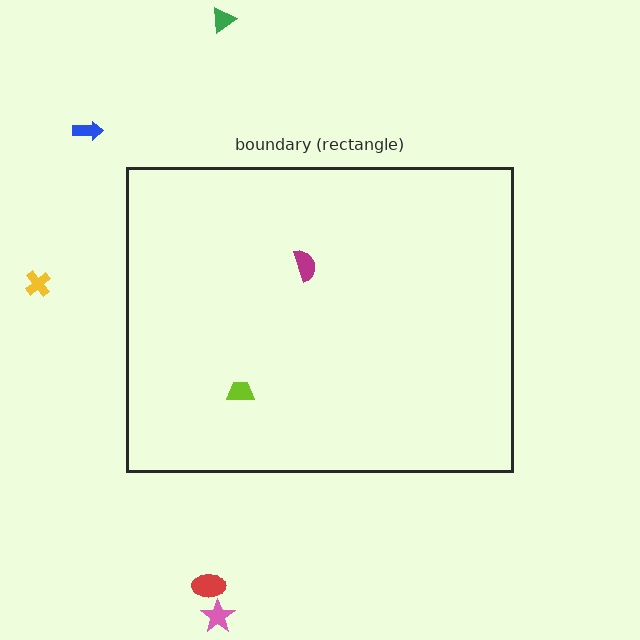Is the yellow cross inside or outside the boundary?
Outside.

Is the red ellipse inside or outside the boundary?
Outside.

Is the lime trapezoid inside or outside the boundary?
Inside.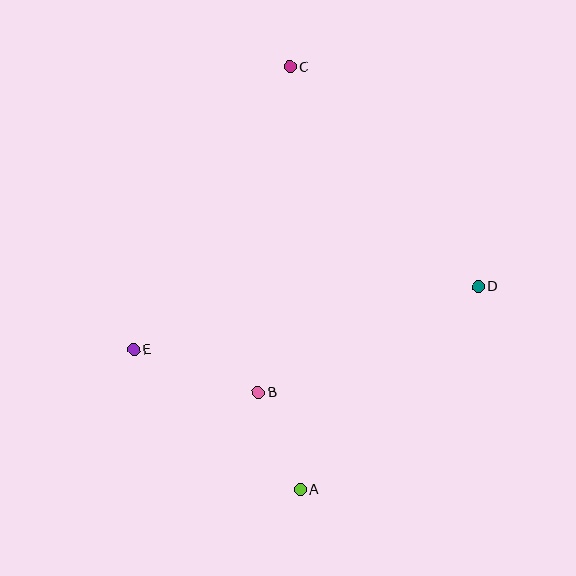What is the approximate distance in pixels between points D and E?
The distance between D and E is approximately 350 pixels.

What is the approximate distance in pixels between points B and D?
The distance between B and D is approximately 244 pixels.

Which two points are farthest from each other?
Points A and C are farthest from each other.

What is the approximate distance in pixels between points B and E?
The distance between B and E is approximately 132 pixels.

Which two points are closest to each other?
Points A and B are closest to each other.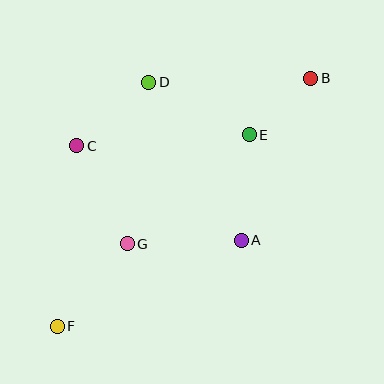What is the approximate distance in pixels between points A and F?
The distance between A and F is approximately 203 pixels.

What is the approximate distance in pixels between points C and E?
The distance between C and E is approximately 173 pixels.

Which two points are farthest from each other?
Points B and F are farthest from each other.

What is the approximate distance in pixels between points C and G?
The distance between C and G is approximately 110 pixels.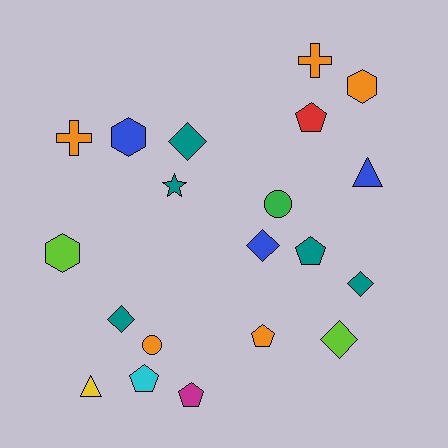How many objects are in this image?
There are 20 objects.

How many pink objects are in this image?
There are no pink objects.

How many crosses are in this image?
There are 2 crosses.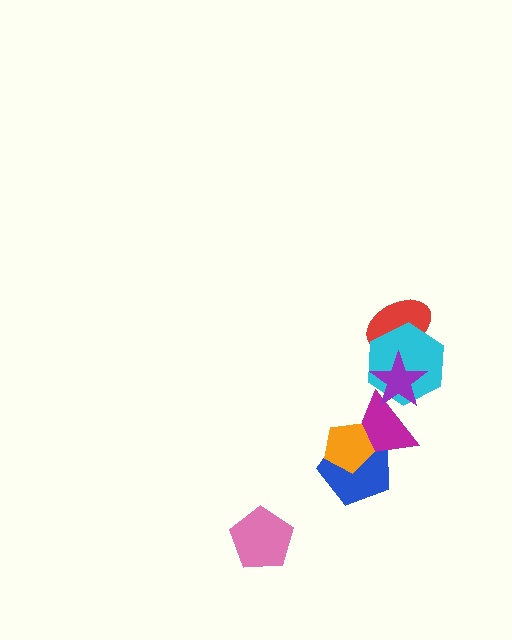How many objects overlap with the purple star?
3 objects overlap with the purple star.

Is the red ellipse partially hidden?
Yes, it is partially covered by another shape.